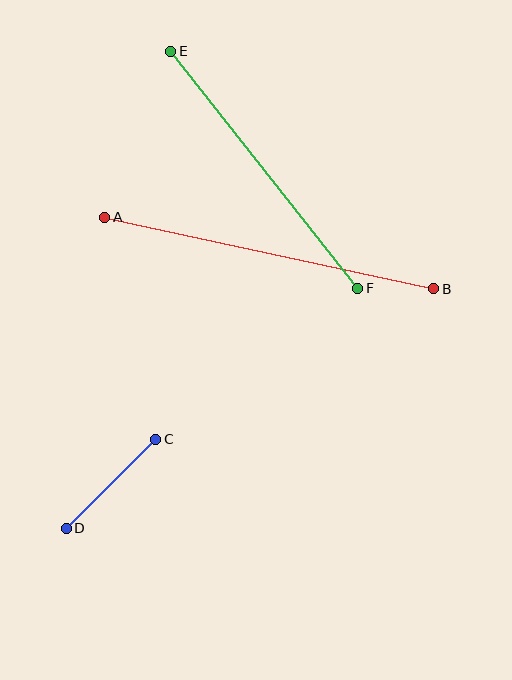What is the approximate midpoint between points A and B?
The midpoint is at approximately (269, 253) pixels.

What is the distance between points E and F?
The distance is approximately 302 pixels.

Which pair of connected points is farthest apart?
Points A and B are farthest apart.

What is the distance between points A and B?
The distance is approximately 337 pixels.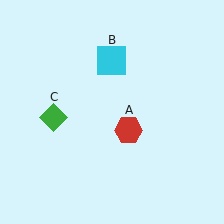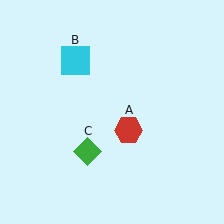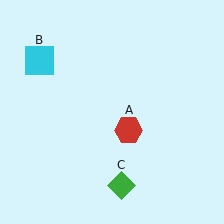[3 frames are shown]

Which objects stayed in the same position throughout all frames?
Red hexagon (object A) remained stationary.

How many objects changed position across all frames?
2 objects changed position: cyan square (object B), green diamond (object C).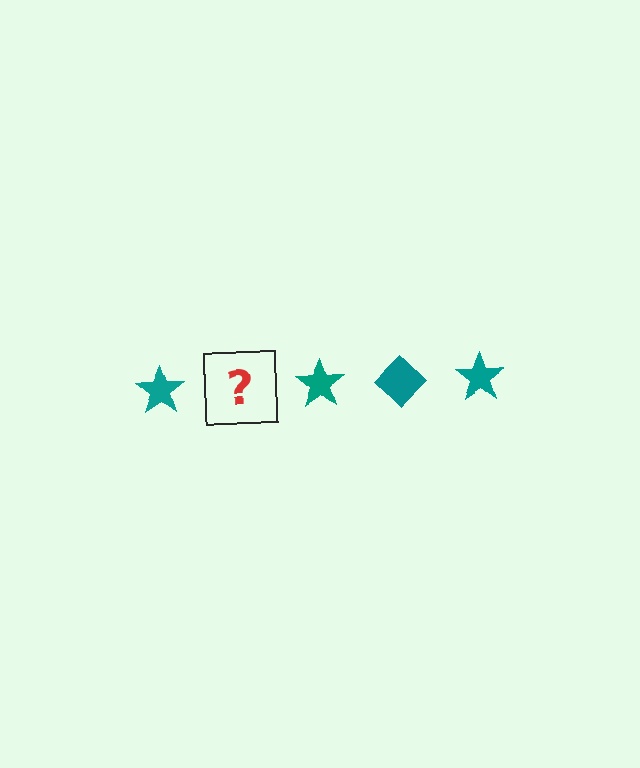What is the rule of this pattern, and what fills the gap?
The rule is that the pattern cycles through star, diamond shapes in teal. The gap should be filled with a teal diamond.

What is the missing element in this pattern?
The missing element is a teal diamond.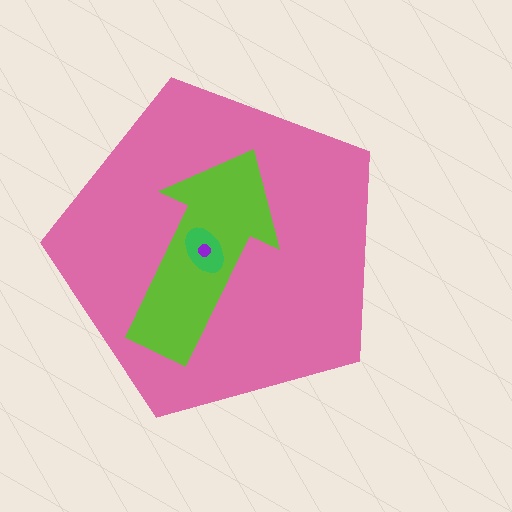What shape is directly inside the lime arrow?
The green ellipse.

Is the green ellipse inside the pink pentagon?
Yes.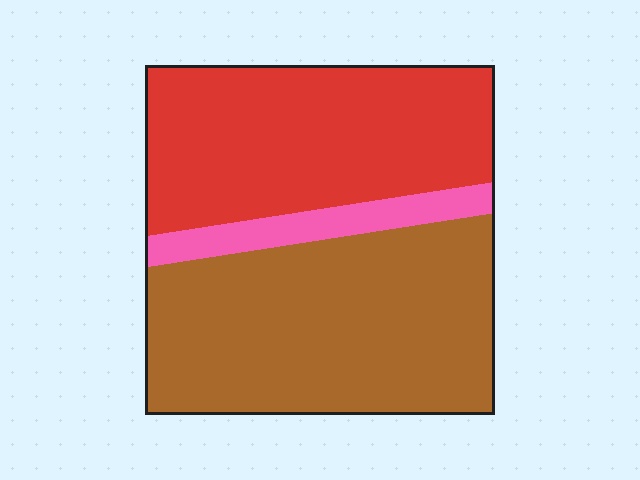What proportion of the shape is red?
Red takes up between a third and a half of the shape.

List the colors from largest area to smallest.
From largest to smallest: brown, red, pink.